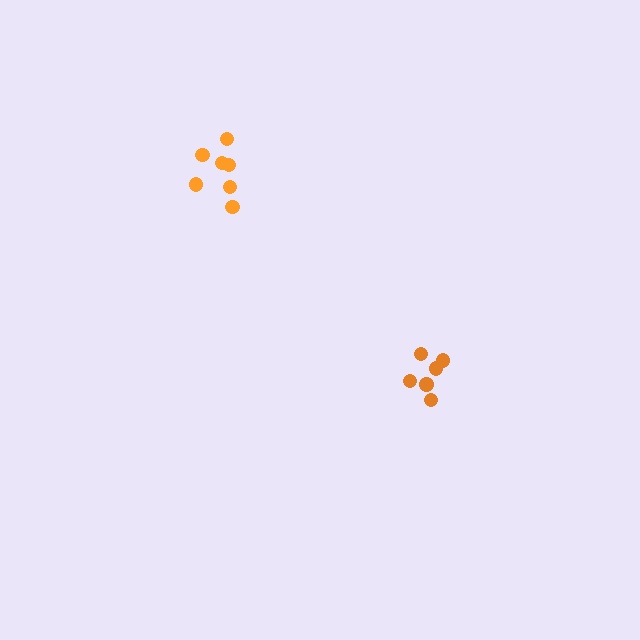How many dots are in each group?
Group 1: 7 dots, Group 2: 6 dots (13 total).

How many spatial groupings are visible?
There are 2 spatial groupings.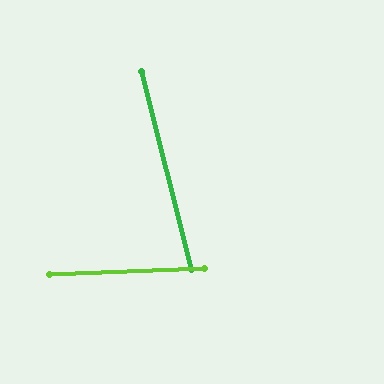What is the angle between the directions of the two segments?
Approximately 78 degrees.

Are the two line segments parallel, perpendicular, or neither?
Neither parallel nor perpendicular — they differ by about 78°.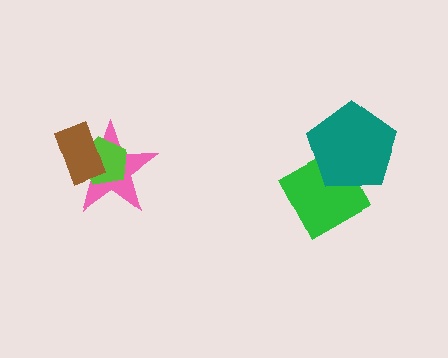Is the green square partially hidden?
Yes, it is partially covered by another shape.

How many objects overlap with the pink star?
2 objects overlap with the pink star.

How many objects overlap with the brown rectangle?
2 objects overlap with the brown rectangle.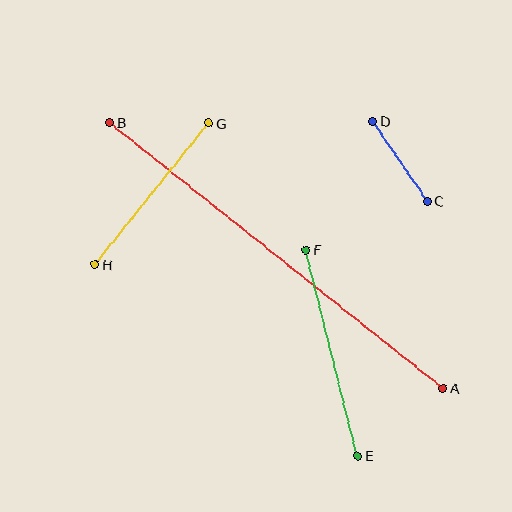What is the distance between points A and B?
The distance is approximately 427 pixels.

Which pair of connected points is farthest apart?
Points A and B are farthest apart.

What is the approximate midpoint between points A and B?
The midpoint is at approximately (276, 255) pixels.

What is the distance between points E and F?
The distance is approximately 212 pixels.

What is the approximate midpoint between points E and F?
The midpoint is at approximately (332, 353) pixels.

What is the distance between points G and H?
The distance is approximately 181 pixels.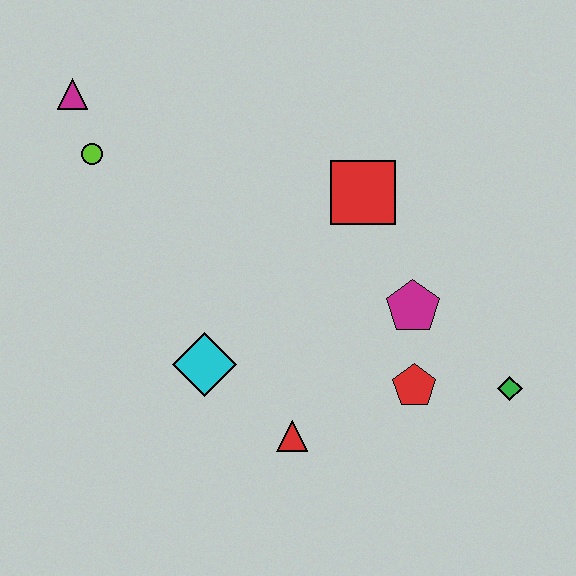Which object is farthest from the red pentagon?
The magenta triangle is farthest from the red pentagon.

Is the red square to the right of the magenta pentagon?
No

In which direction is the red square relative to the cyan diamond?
The red square is above the cyan diamond.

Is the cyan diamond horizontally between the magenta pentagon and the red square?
No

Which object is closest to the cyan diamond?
The red triangle is closest to the cyan diamond.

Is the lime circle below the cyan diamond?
No